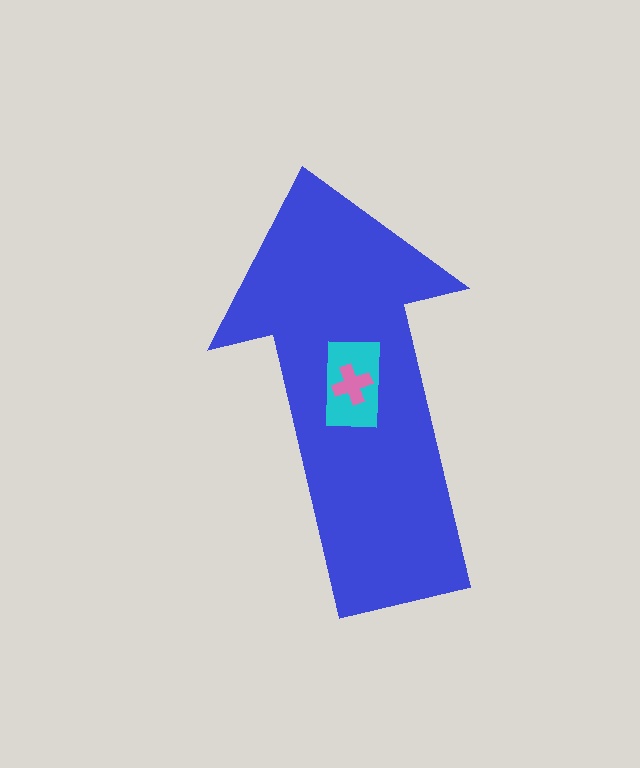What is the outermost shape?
The blue arrow.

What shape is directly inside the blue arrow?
The cyan rectangle.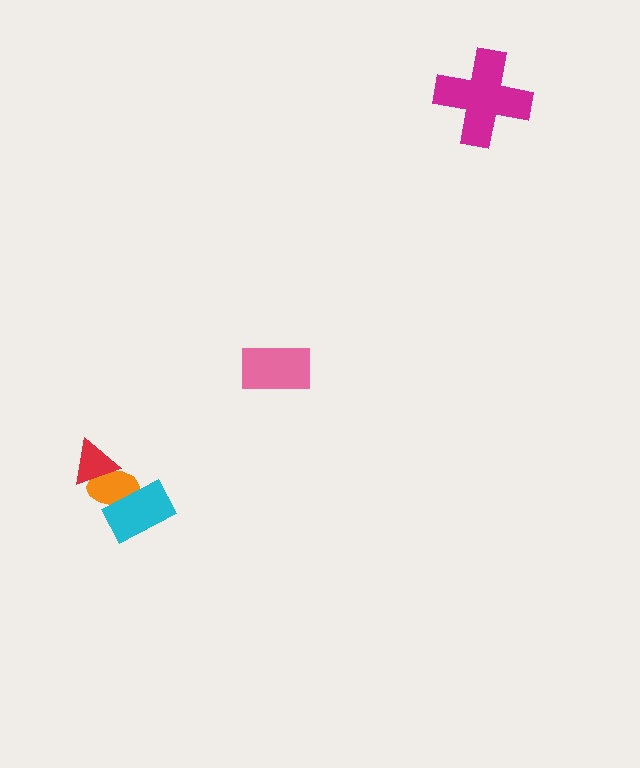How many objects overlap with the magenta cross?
0 objects overlap with the magenta cross.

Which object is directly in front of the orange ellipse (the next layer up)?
The cyan rectangle is directly in front of the orange ellipse.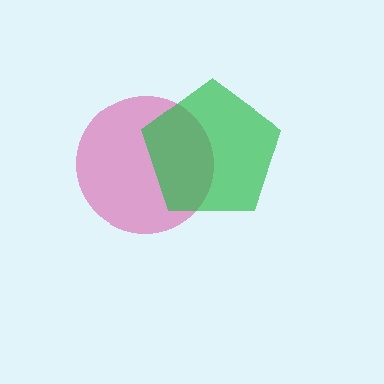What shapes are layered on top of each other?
The layered shapes are: a magenta circle, a green pentagon.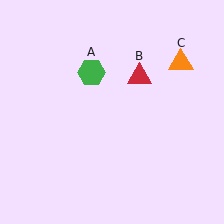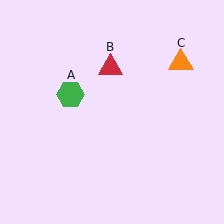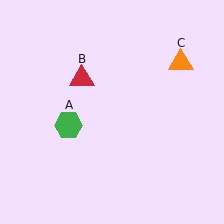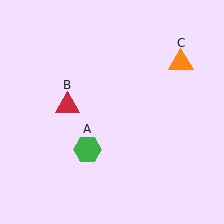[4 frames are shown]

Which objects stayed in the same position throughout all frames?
Orange triangle (object C) remained stationary.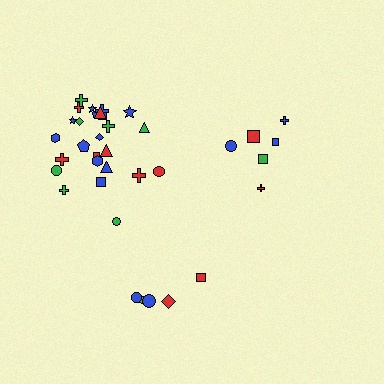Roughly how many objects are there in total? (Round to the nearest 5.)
Roughly 35 objects in total.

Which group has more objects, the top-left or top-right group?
The top-left group.